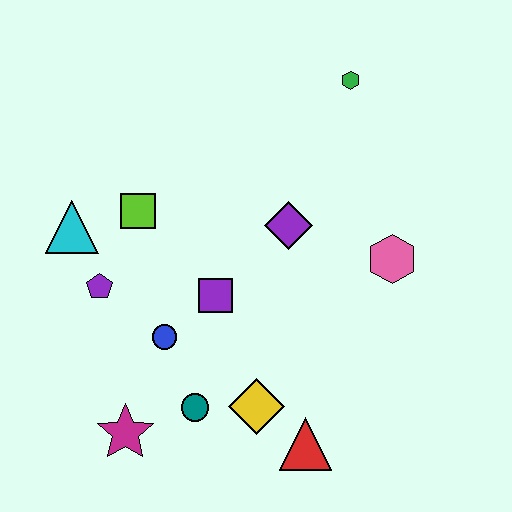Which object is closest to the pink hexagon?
The purple diamond is closest to the pink hexagon.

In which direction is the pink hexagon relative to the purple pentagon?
The pink hexagon is to the right of the purple pentagon.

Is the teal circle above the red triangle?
Yes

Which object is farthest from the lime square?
The red triangle is farthest from the lime square.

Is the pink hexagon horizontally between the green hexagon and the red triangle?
No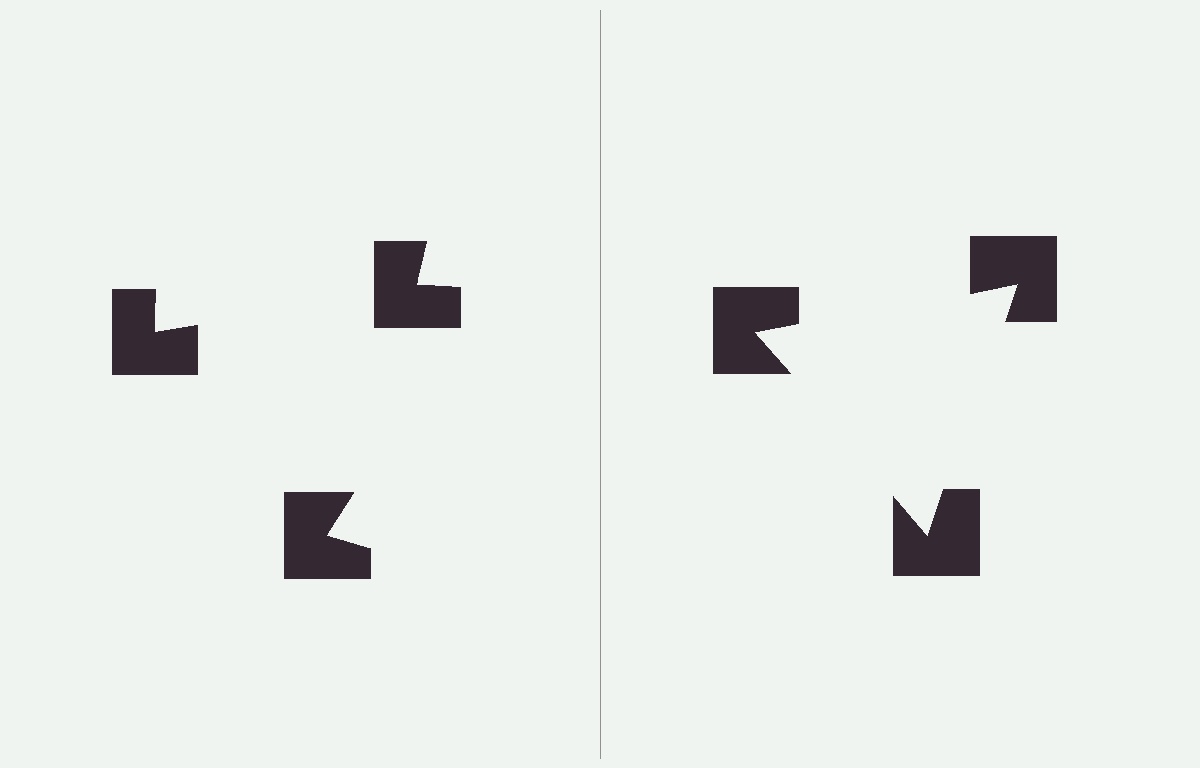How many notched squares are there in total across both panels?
6 — 3 on each side.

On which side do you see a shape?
An illusory triangle appears on the right side. On the left side the wedge cuts are rotated, so no coherent shape forms.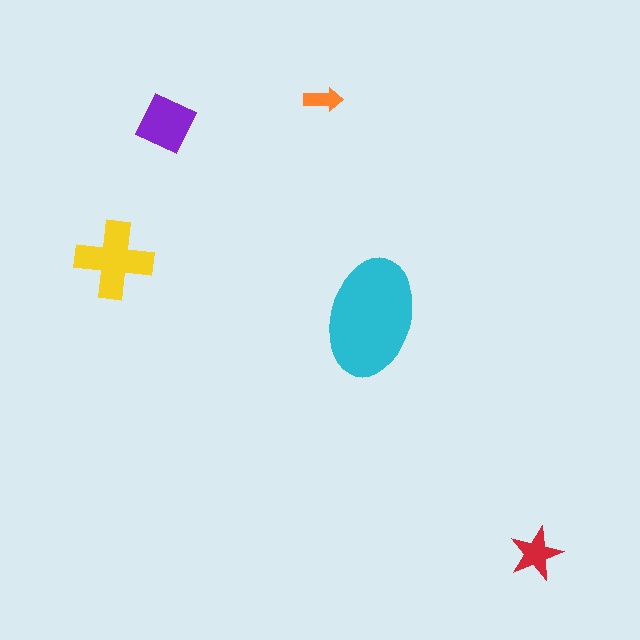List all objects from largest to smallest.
The cyan ellipse, the yellow cross, the purple diamond, the red star, the orange arrow.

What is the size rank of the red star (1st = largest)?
4th.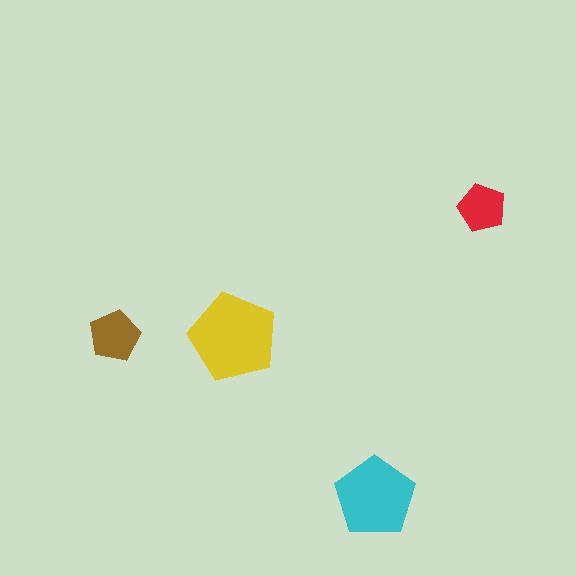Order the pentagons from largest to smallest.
the yellow one, the cyan one, the brown one, the red one.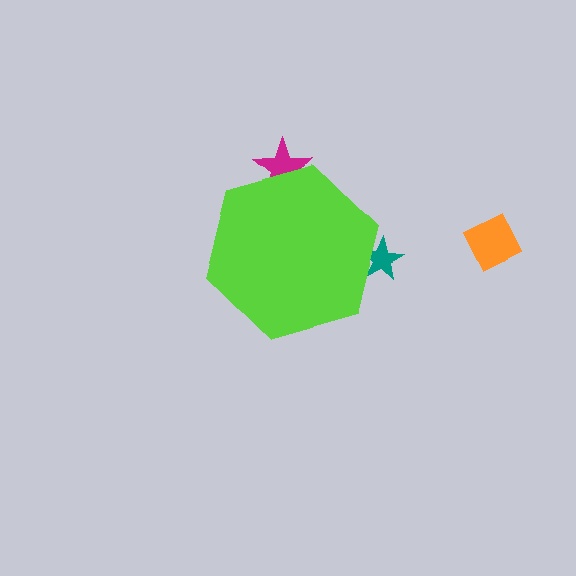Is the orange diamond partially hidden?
No, the orange diamond is fully visible.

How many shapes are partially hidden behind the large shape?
2 shapes are partially hidden.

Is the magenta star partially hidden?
Yes, the magenta star is partially hidden behind the lime hexagon.